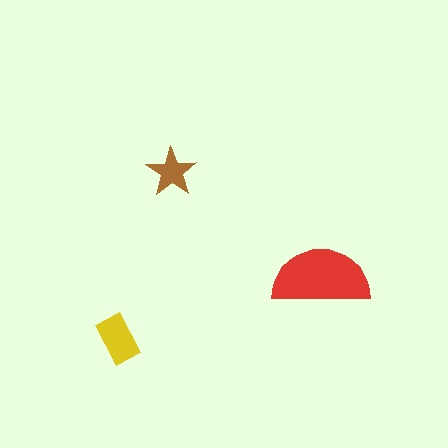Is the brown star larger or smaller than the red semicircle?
Smaller.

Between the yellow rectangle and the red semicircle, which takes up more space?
The red semicircle.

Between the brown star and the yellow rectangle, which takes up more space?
The yellow rectangle.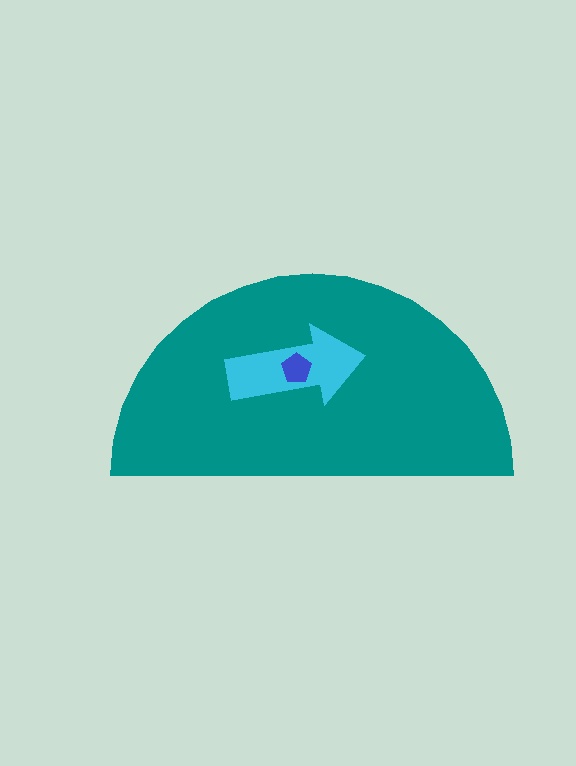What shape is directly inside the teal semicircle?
The cyan arrow.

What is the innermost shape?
The blue pentagon.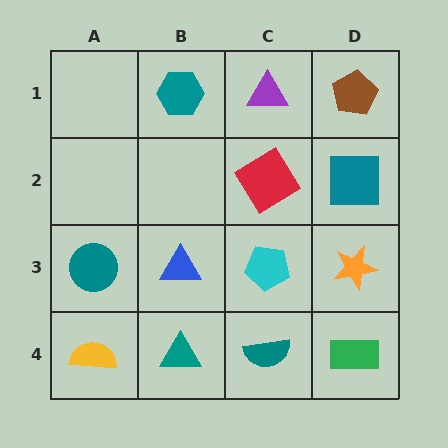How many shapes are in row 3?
4 shapes.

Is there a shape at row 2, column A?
No, that cell is empty.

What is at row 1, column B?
A teal hexagon.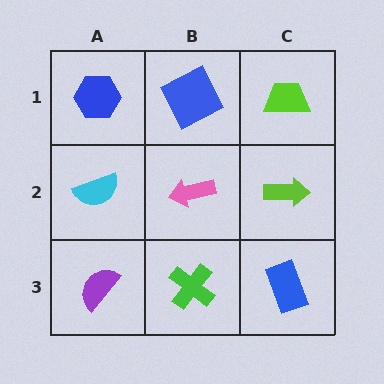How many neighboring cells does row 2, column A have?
3.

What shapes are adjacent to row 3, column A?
A cyan semicircle (row 2, column A), a green cross (row 3, column B).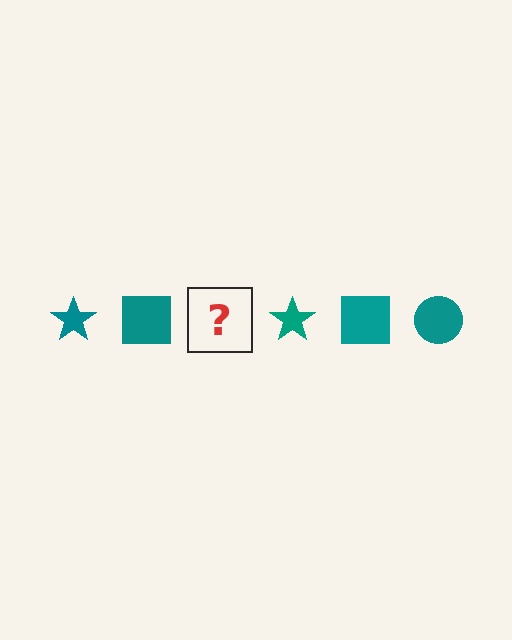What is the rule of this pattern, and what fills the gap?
The rule is that the pattern cycles through star, square, circle shapes in teal. The gap should be filled with a teal circle.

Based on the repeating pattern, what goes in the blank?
The blank should be a teal circle.